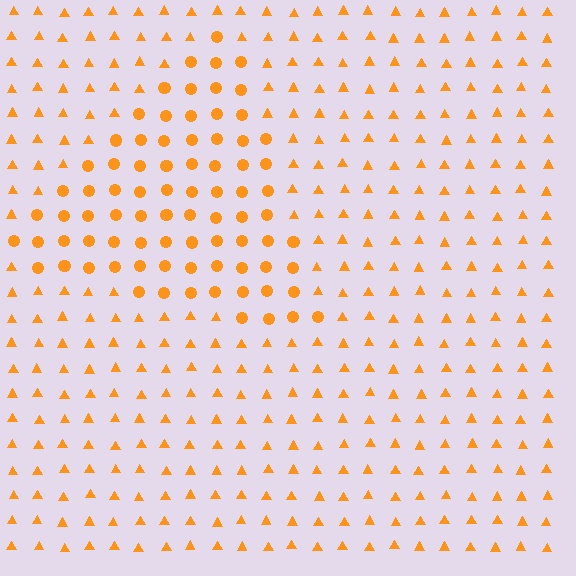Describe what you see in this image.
The image is filled with small orange elements arranged in a uniform grid. A triangle-shaped region contains circles, while the surrounding area contains triangles. The boundary is defined purely by the change in element shape.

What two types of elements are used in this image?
The image uses circles inside the triangle region and triangles outside it.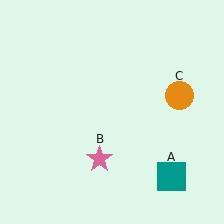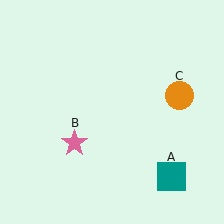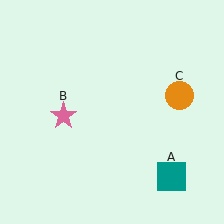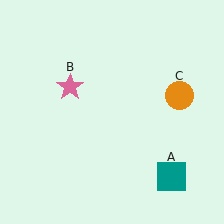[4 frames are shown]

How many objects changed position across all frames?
1 object changed position: pink star (object B).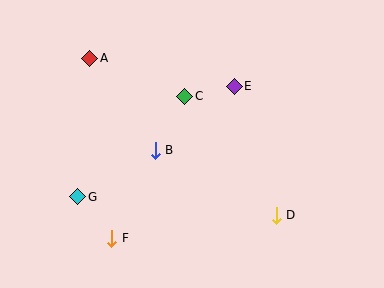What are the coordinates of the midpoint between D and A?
The midpoint between D and A is at (183, 137).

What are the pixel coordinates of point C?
Point C is at (185, 96).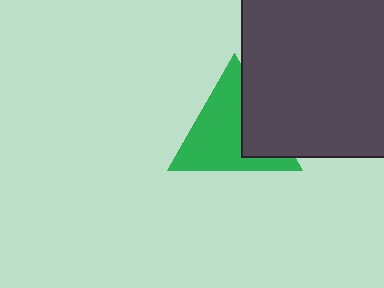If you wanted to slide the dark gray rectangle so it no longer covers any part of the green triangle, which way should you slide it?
Slide it right — that is the most direct way to separate the two shapes.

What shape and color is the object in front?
The object in front is a dark gray rectangle.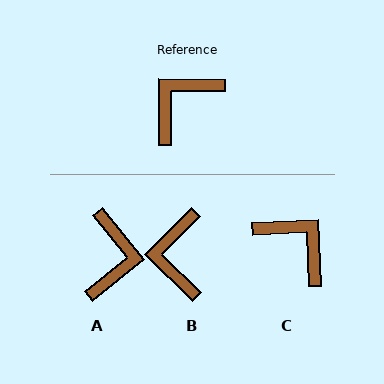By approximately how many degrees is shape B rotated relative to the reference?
Approximately 45 degrees counter-clockwise.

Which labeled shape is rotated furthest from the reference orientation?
A, about 141 degrees away.